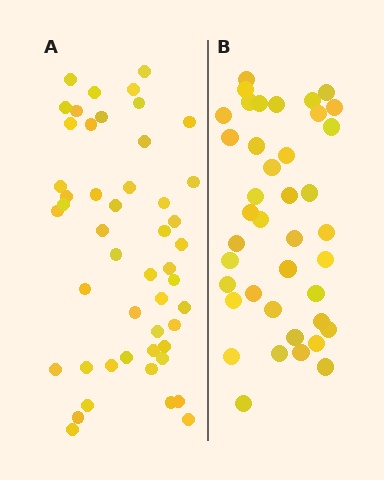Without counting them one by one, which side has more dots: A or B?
Region A (the left region) has more dots.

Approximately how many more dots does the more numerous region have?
Region A has roughly 8 or so more dots than region B.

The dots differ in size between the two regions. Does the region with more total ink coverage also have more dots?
No. Region B has more total ink coverage because its dots are larger, but region A actually contains more individual dots. Total area can be misleading — the number of items is what matters here.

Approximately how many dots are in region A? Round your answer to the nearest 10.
About 50 dots. (The exact count is 49, which rounds to 50.)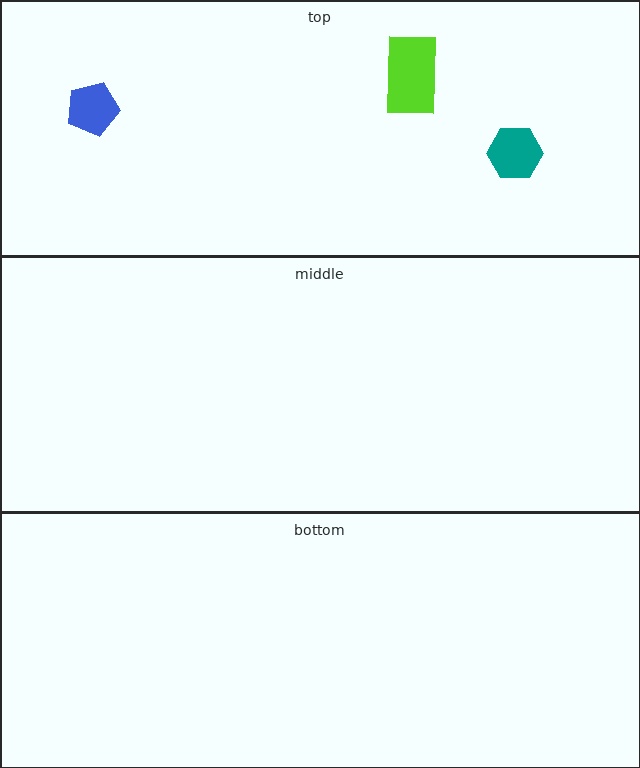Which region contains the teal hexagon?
The top region.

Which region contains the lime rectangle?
The top region.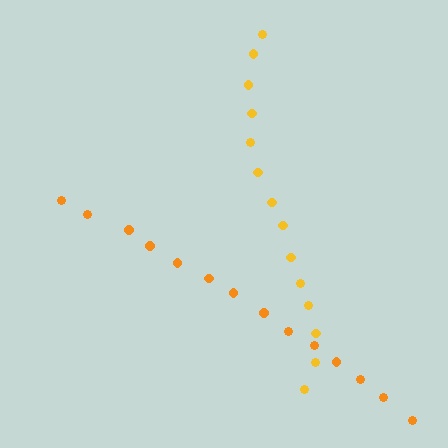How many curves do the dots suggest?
There are 2 distinct paths.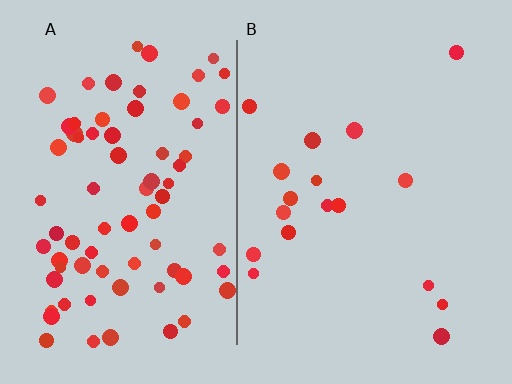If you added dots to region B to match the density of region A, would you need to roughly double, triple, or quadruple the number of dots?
Approximately quadruple.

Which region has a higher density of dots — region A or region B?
A (the left).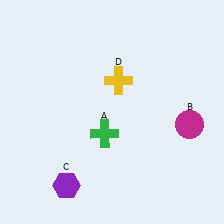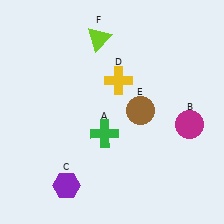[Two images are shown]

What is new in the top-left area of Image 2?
A lime triangle (F) was added in the top-left area of Image 2.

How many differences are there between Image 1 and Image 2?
There are 2 differences between the two images.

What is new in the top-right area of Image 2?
A brown circle (E) was added in the top-right area of Image 2.